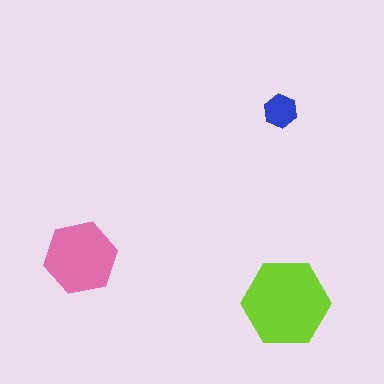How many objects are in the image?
There are 3 objects in the image.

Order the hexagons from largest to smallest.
the lime one, the pink one, the blue one.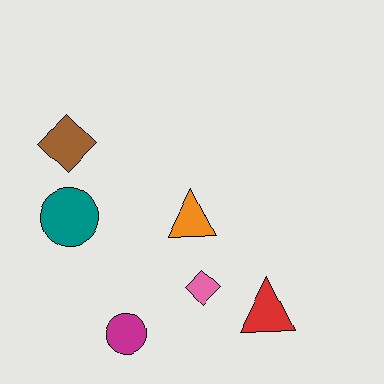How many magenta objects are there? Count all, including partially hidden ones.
There is 1 magenta object.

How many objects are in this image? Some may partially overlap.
There are 6 objects.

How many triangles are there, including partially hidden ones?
There are 2 triangles.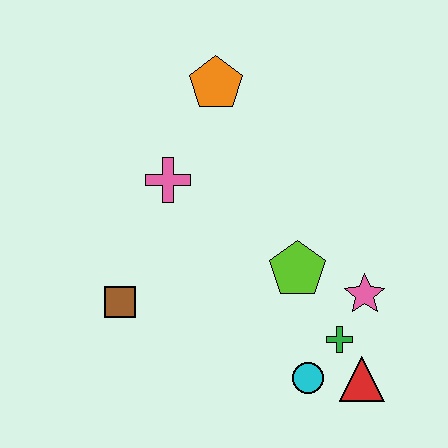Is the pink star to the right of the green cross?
Yes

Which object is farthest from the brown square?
The red triangle is farthest from the brown square.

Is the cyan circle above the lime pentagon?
No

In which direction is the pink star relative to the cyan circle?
The pink star is above the cyan circle.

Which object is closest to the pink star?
The green cross is closest to the pink star.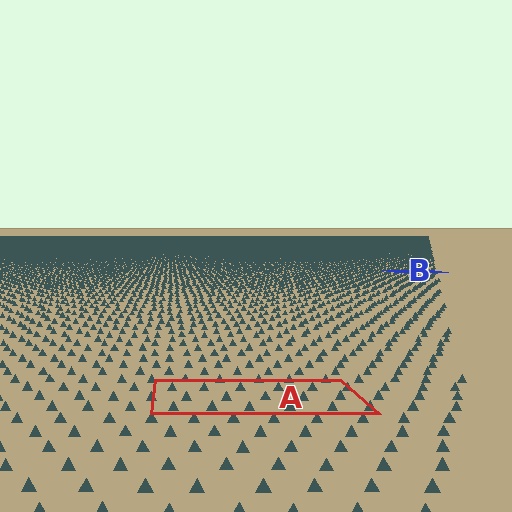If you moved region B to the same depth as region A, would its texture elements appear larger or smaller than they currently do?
They would appear larger. At a closer depth, the same texture elements are projected at a bigger on-screen size.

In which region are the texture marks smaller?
The texture marks are smaller in region B, because it is farther away.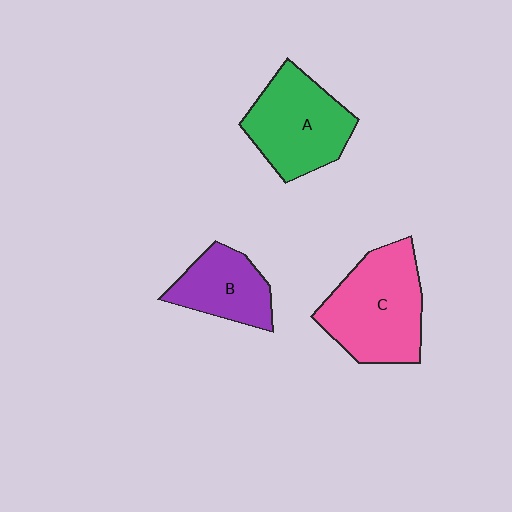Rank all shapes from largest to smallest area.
From largest to smallest: C (pink), A (green), B (purple).